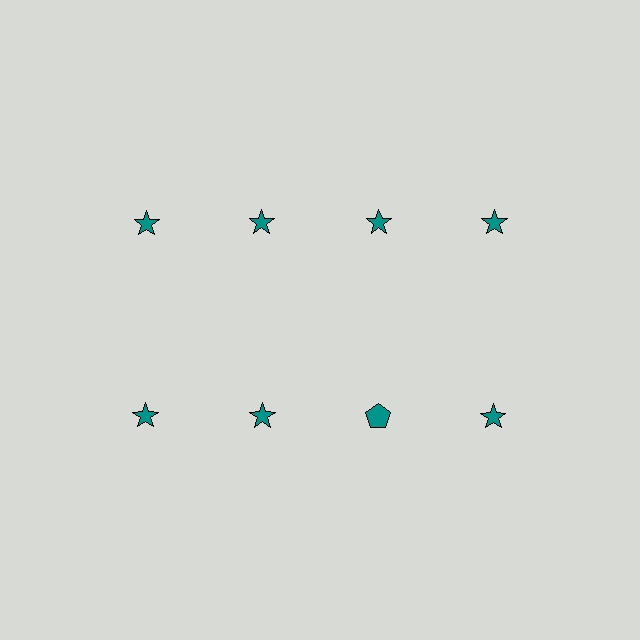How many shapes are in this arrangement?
There are 8 shapes arranged in a grid pattern.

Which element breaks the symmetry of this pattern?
The teal pentagon in the second row, center column breaks the symmetry. All other shapes are teal stars.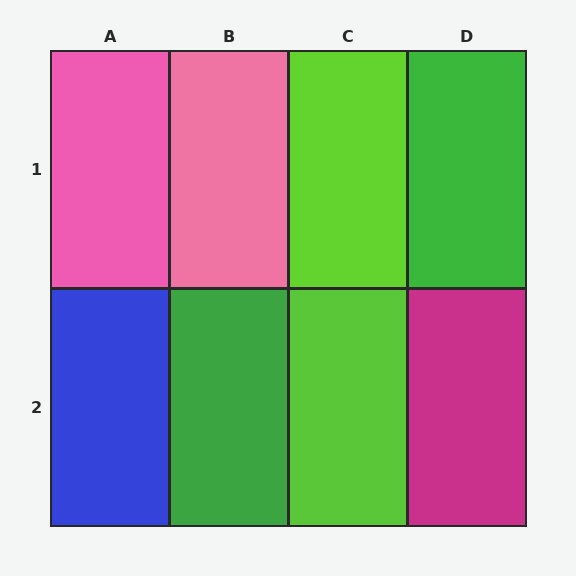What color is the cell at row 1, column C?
Lime.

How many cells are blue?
1 cell is blue.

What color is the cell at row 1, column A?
Pink.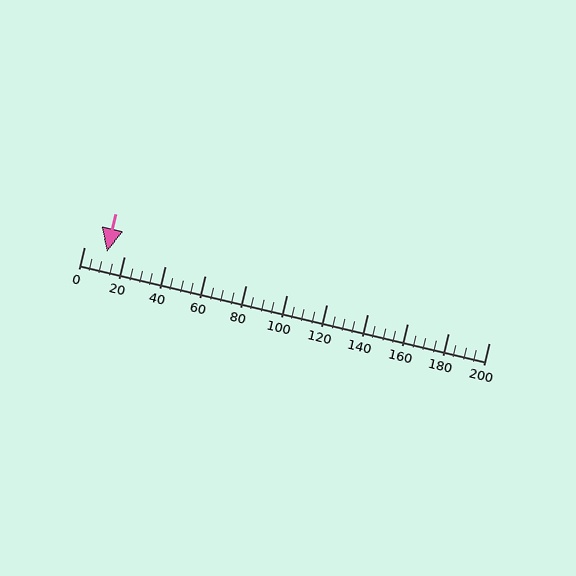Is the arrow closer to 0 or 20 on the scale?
The arrow is closer to 20.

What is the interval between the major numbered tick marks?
The major tick marks are spaced 20 units apart.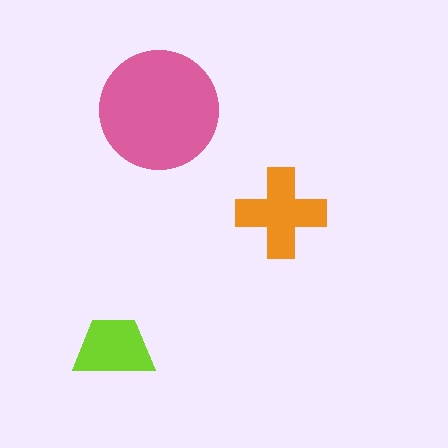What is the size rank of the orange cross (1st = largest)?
2nd.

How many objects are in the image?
There are 3 objects in the image.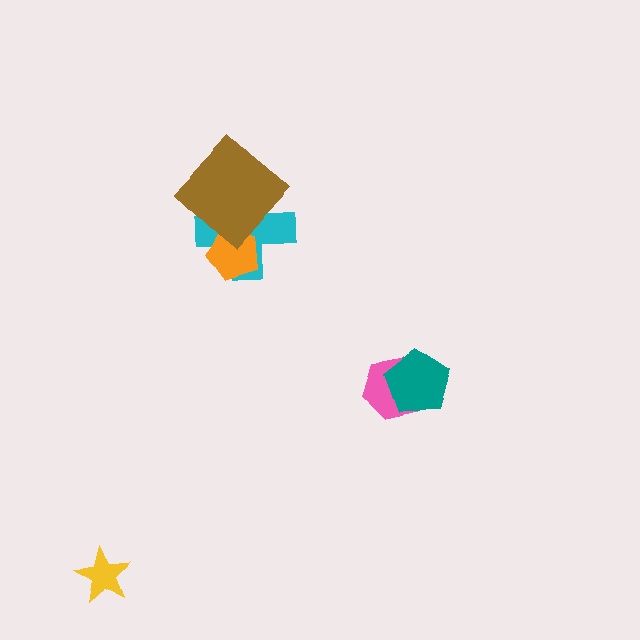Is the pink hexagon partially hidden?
Yes, it is partially covered by another shape.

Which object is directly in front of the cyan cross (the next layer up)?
The orange pentagon is directly in front of the cyan cross.